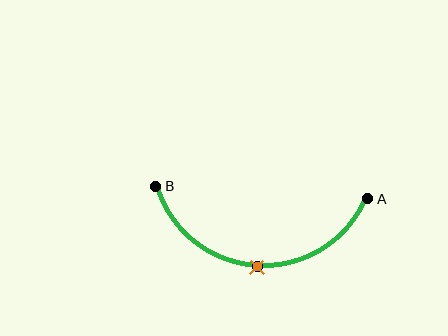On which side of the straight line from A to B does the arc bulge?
The arc bulges below the straight line connecting A and B.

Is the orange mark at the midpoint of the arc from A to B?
Yes. The orange mark lies on the arc at equal arc-length from both A and B — it is the arc midpoint.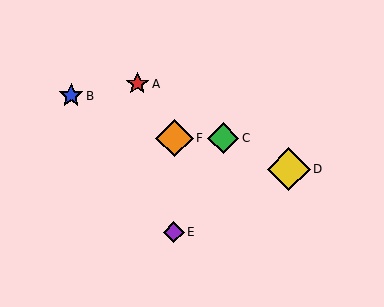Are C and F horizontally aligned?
Yes, both are at y≈138.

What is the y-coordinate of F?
Object F is at y≈138.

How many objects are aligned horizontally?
2 objects (C, F) are aligned horizontally.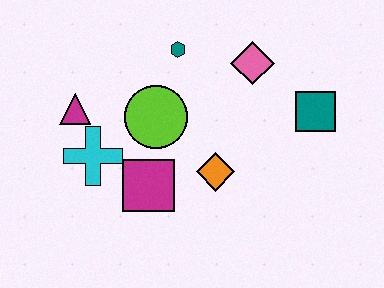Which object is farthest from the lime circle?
The teal square is farthest from the lime circle.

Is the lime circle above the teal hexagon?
No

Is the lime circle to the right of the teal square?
No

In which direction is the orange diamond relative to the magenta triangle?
The orange diamond is to the right of the magenta triangle.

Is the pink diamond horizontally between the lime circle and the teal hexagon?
No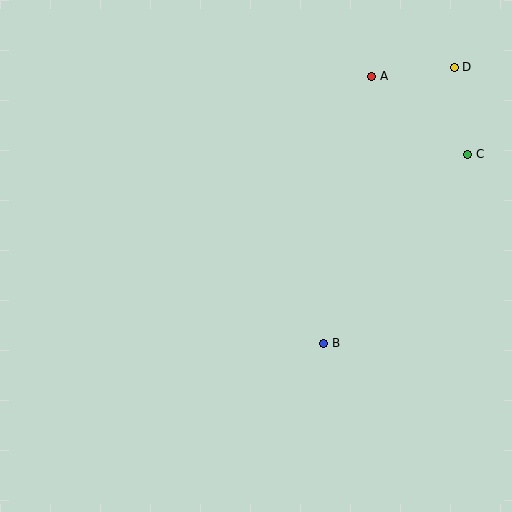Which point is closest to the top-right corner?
Point D is closest to the top-right corner.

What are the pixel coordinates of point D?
Point D is at (454, 67).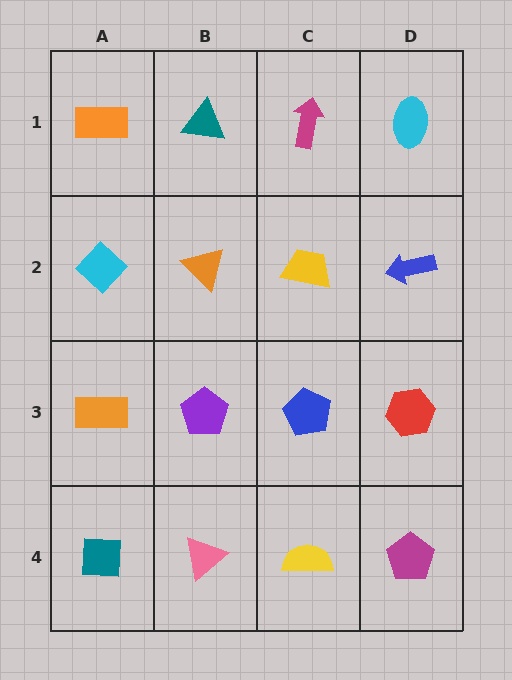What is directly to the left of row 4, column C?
A pink triangle.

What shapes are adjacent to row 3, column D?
A blue arrow (row 2, column D), a magenta pentagon (row 4, column D), a blue pentagon (row 3, column C).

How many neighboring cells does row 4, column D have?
2.